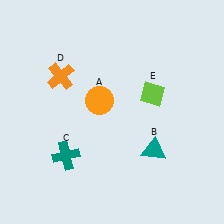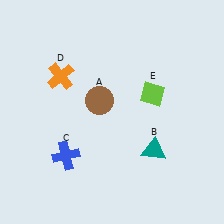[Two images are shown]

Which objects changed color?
A changed from orange to brown. C changed from teal to blue.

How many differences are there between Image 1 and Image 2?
There are 2 differences between the two images.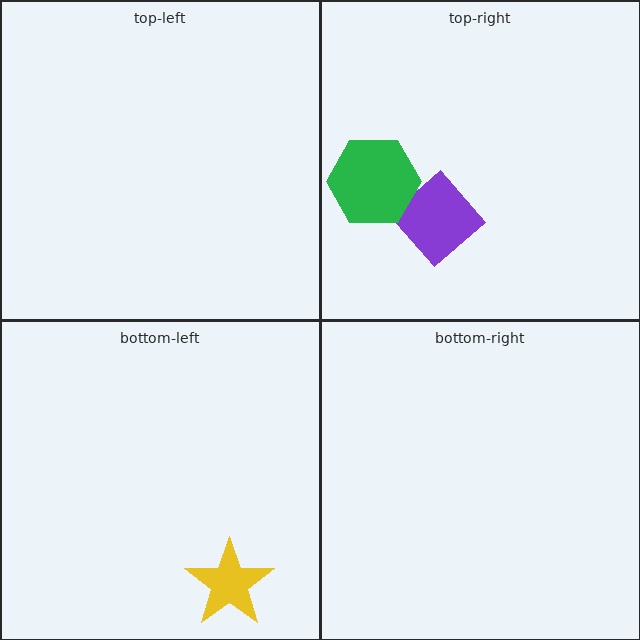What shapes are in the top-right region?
The purple diamond, the green hexagon.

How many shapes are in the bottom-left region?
1.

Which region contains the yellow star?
The bottom-left region.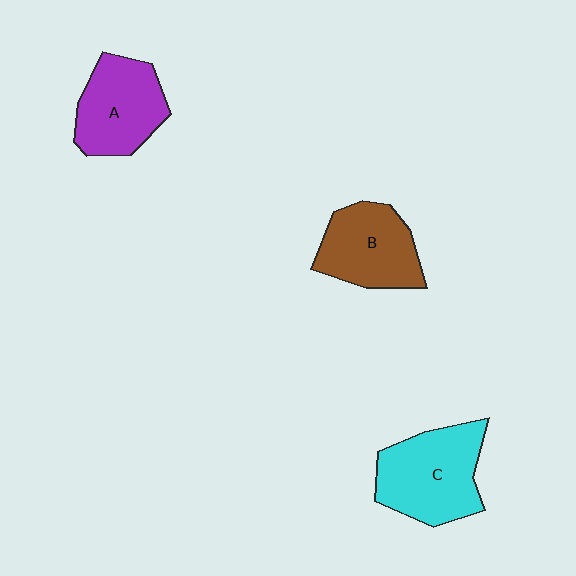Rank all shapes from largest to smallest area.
From largest to smallest: C (cyan), A (purple), B (brown).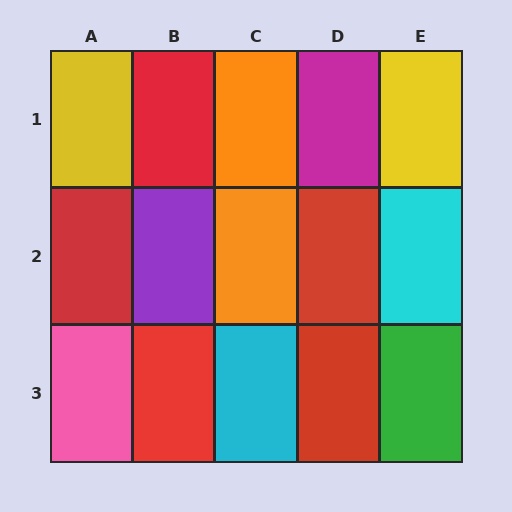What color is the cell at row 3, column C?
Cyan.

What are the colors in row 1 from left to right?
Yellow, red, orange, magenta, yellow.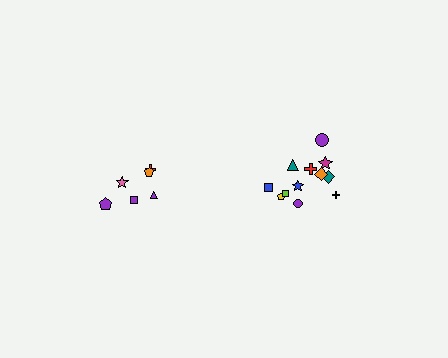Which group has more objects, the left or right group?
The right group.